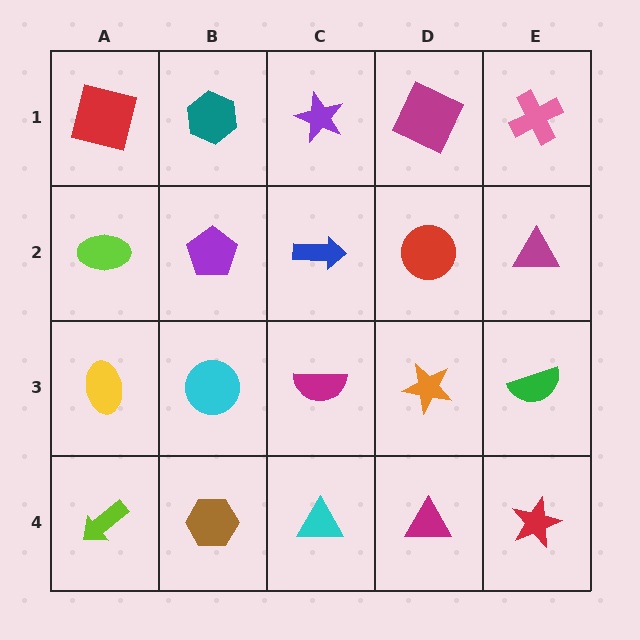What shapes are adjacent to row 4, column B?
A cyan circle (row 3, column B), a lime arrow (row 4, column A), a cyan triangle (row 4, column C).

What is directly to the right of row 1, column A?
A teal hexagon.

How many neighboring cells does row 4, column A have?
2.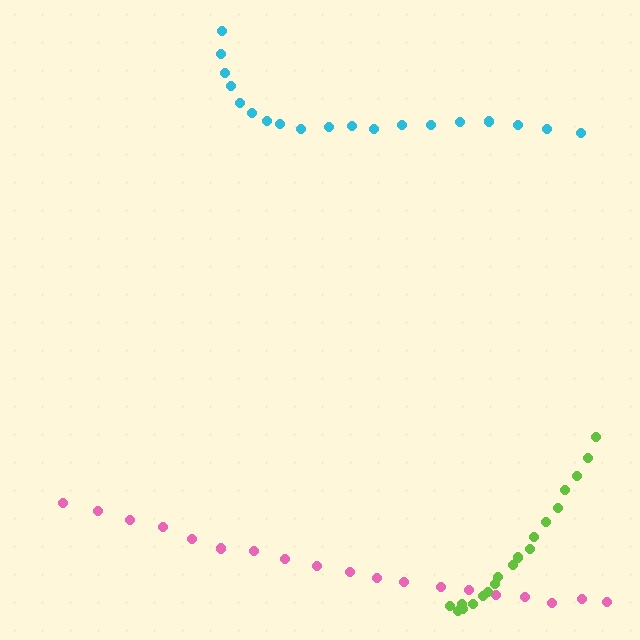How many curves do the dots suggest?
There are 3 distinct paths.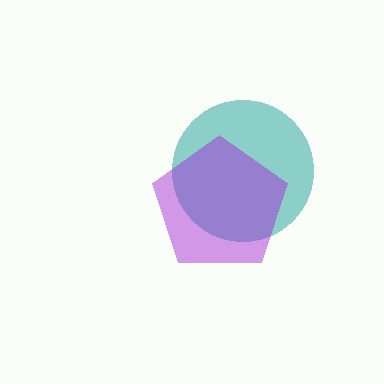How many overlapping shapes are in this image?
There are 2 overlapping shapes in the image.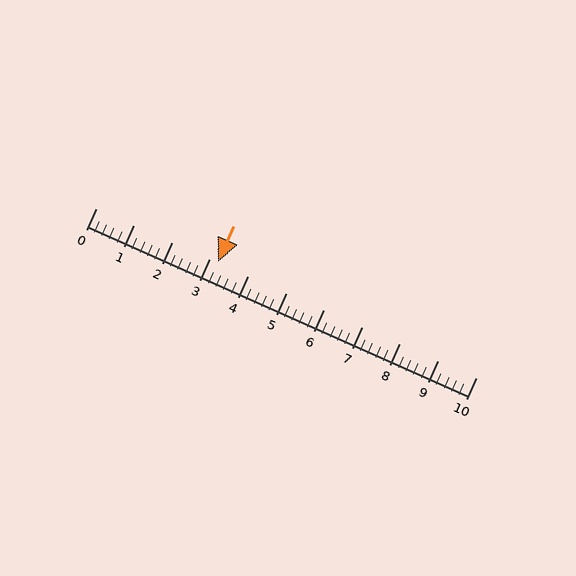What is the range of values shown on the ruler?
The ruler shows values from 0 to 10.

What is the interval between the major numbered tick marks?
The major tick marks are spaced 1 units apart.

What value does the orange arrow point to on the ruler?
The orange arrow points to approximately 3.2.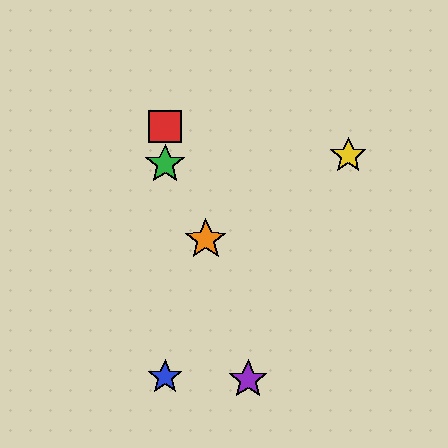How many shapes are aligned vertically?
3 shapes (the red square, the blue star, the green star) are aligned vertically.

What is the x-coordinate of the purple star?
The purple star is at x≈248.